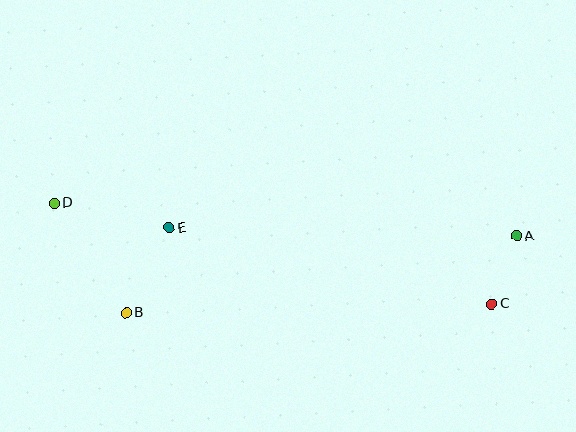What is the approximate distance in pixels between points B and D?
The distance between B and D is approximately 131 pixels.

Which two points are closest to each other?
Points A and C are closest to each other.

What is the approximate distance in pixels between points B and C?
The distance between B and C is approximately 366 pixels.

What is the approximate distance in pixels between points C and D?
The distance between C and D is approximately 449 pixels.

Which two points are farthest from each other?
Points A and D are farthest from each other.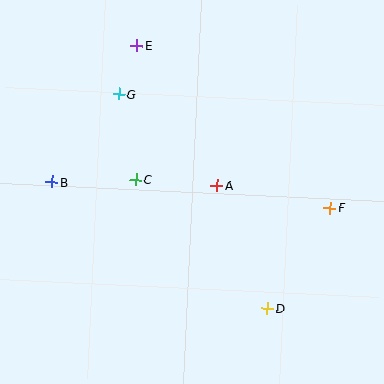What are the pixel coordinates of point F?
Point F is at (330, 208).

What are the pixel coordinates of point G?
Point G is at (119, 94).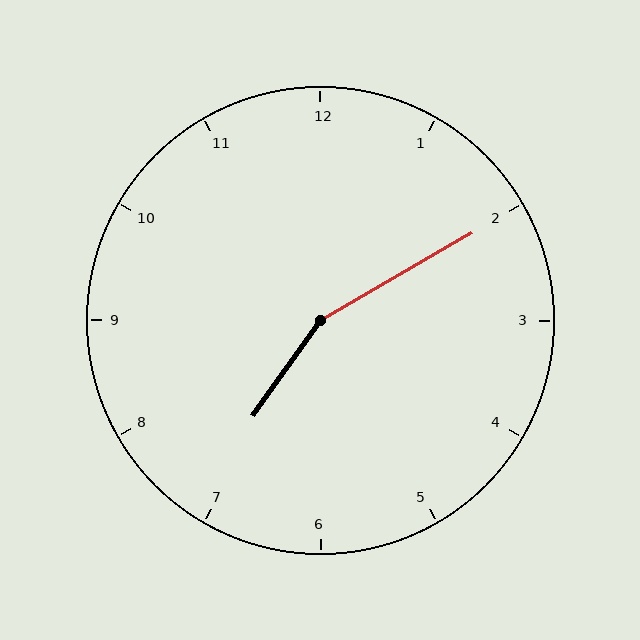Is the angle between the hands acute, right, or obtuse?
It is obtuse.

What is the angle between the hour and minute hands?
Approximately 155 degrees.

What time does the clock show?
7:10.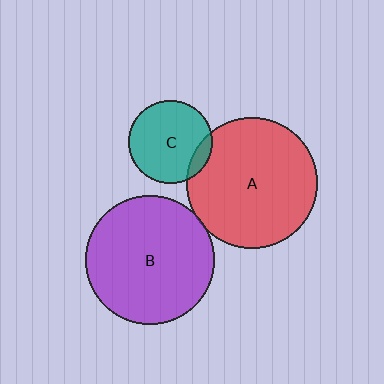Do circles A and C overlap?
Yes.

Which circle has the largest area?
Circle A (red).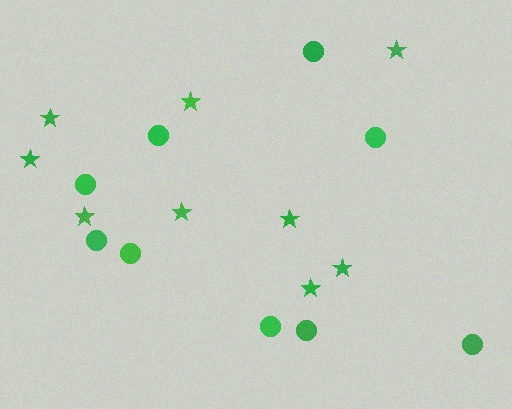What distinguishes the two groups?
There are 2 groups: one group of circles (9) and one group of stars (9).